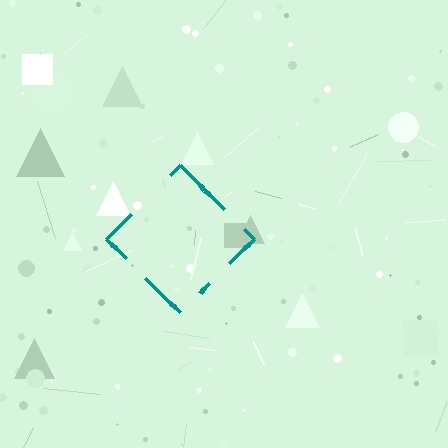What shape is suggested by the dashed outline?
The dashed outline suggests a diamond.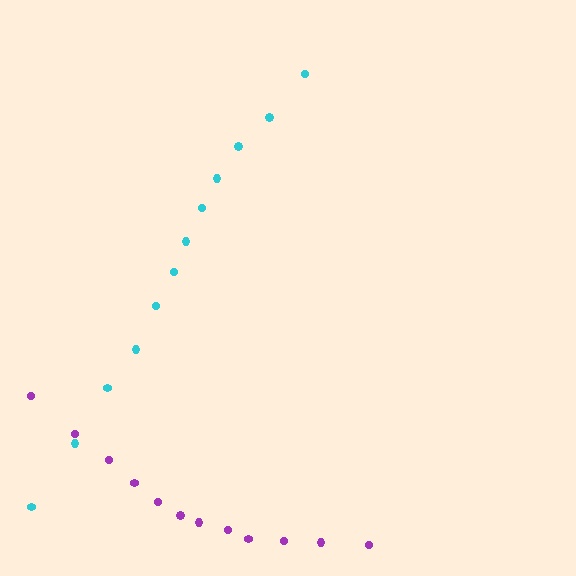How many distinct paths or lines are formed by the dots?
There are 2 distinct paths.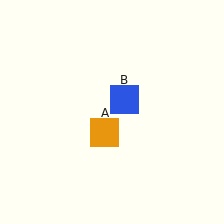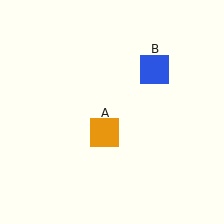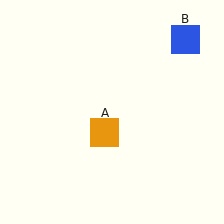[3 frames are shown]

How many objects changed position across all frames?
1 object changed position: blue square (object B).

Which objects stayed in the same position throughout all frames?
Orange square (object A) remained stationary.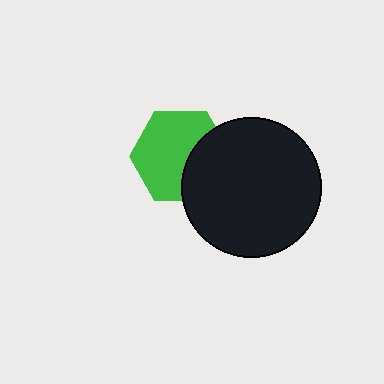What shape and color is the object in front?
The object in front is a black circle.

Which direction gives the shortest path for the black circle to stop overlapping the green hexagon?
Moving right gives the shortest separation.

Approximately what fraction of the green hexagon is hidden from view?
Roughly 34% of the green hexagon is hidden behind the black circle.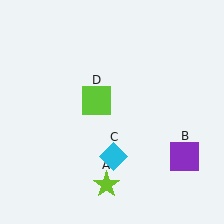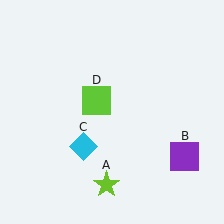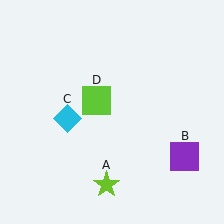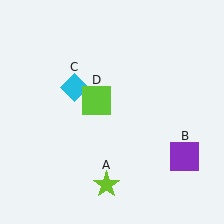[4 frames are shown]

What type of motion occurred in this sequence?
The cyan diamond (object C) rotated clockwise around the center of the scene.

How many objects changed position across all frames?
1 object changed position: cyan diamond (object C).